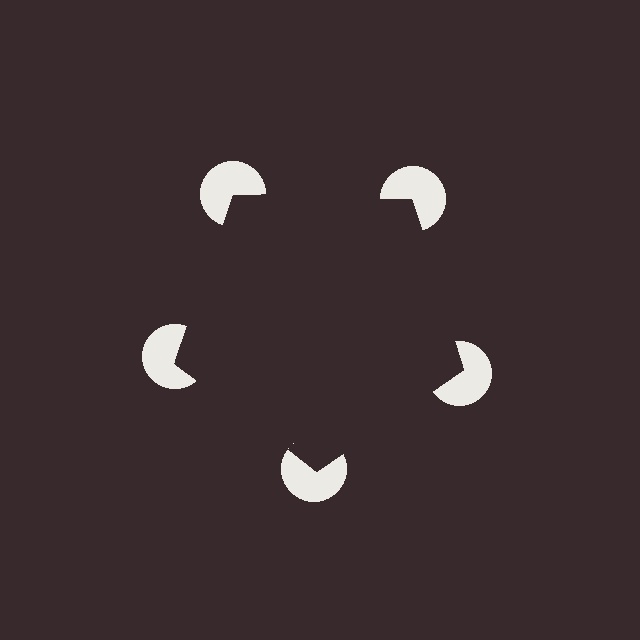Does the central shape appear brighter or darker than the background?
It typically appears slightly darker than the background, even though no actual brightness change is drawn.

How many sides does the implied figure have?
5 sides.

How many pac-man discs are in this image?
There are 5 — one at each vertex of the illusory pentagon.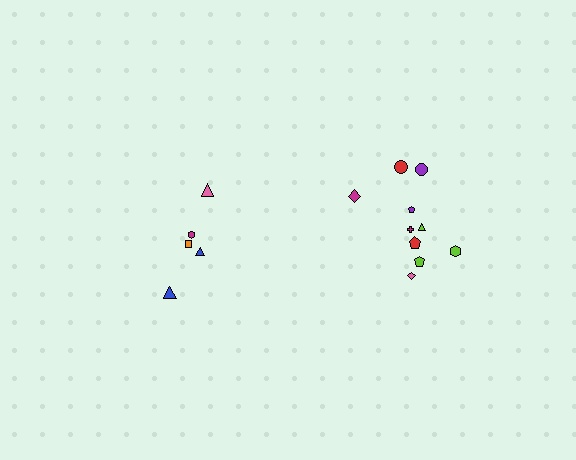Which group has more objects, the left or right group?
The right group.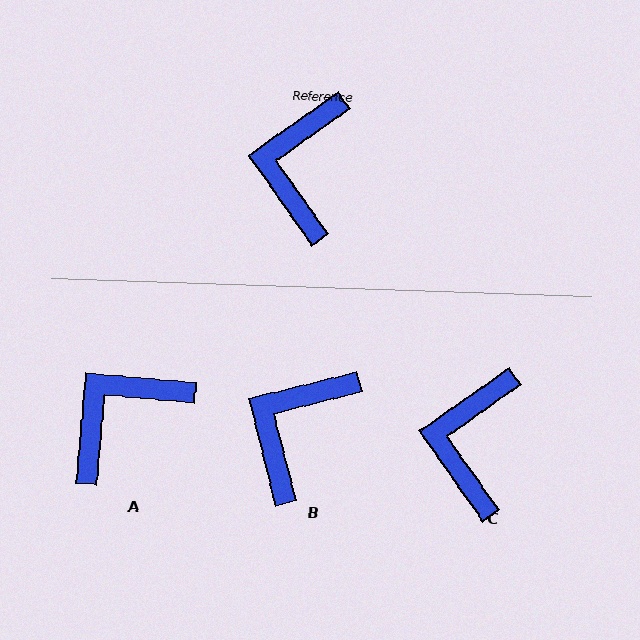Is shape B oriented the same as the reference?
No, it is off by about 21 degrees.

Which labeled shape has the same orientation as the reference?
C.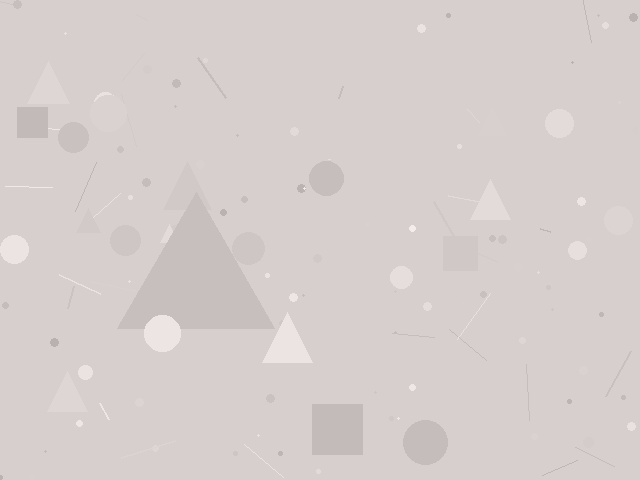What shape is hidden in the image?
A triangle is hidden in the image.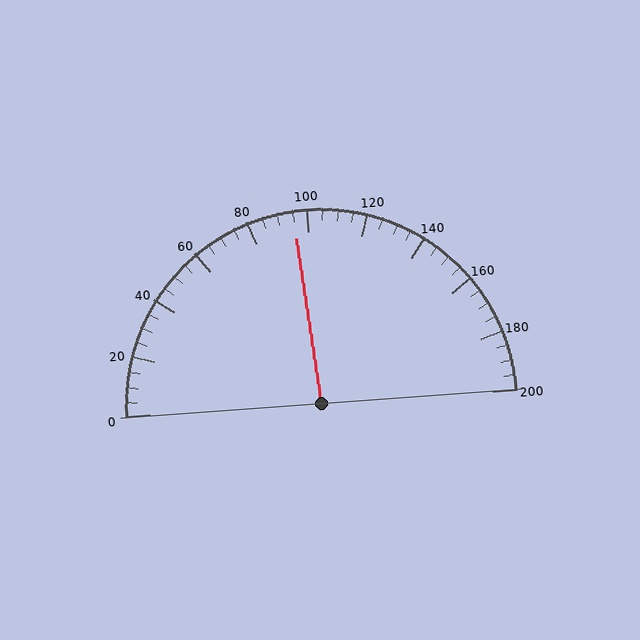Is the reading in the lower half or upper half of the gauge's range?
The reading is in the lower half of the range (0 to 200).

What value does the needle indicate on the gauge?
The needle indicates approximately 95.